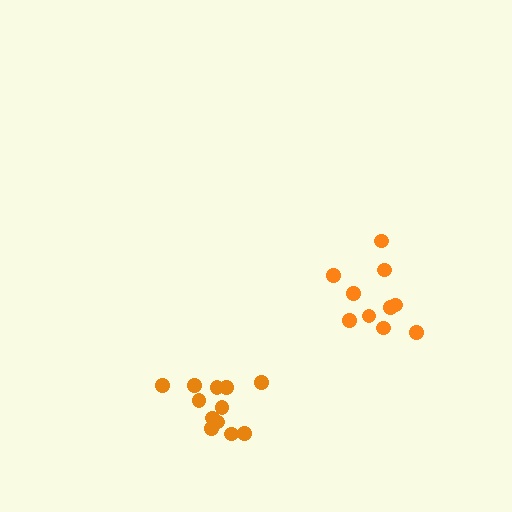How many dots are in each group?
Group 1: 12 dots, Group 2: 10 dots (22 total).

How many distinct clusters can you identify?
There are 2 distinct clusters.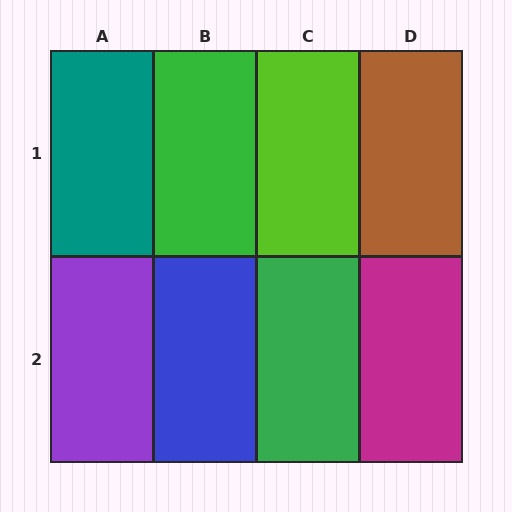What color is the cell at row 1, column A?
Teal.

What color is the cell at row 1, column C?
Lime.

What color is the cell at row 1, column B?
Green.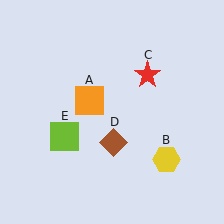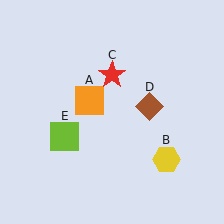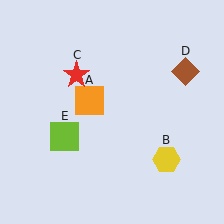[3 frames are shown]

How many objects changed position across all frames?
2 objects changed position: red star (object C), brown diamond (object D).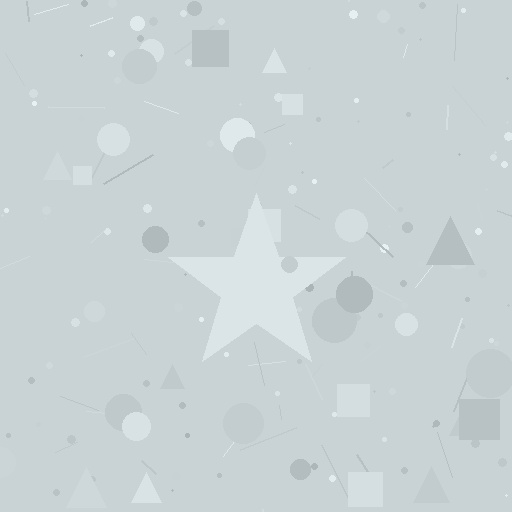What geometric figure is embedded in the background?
A star is embedded in the background.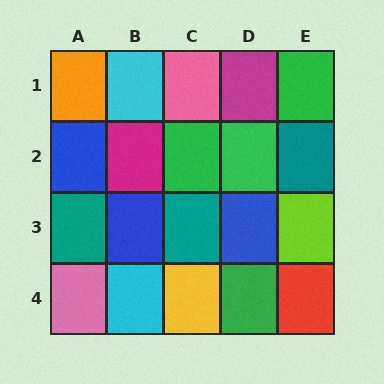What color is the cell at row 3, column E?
Lime.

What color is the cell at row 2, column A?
Blue.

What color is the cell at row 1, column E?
Green.